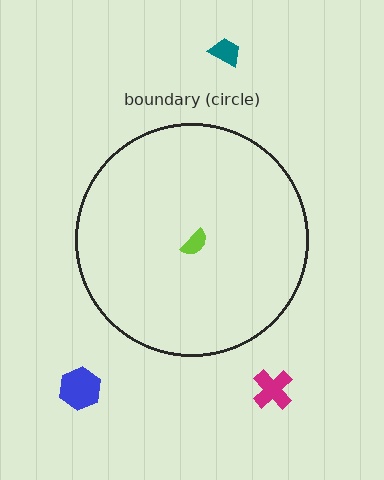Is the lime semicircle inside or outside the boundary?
Inside.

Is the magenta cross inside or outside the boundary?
Outside.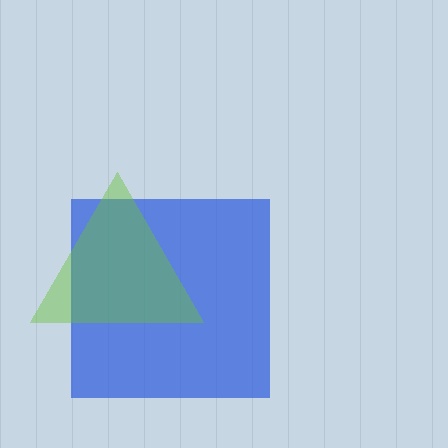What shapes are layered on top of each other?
The layered shapes are: a blue square, a lime triangle.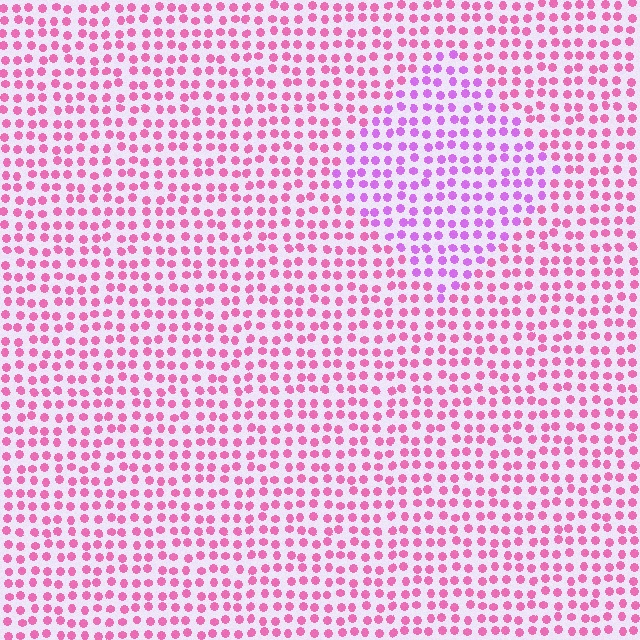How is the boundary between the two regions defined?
The boundary is defined purely by a slight shift in hue (about 36 degrees). Spacing, size, and orientation are identical on both sides.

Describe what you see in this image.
The image is filled with small pink elements in a uniform arrangement. A diamond-shaped region is visible where the elements are tinted to a slightly different hue, forming a subtle color boundary.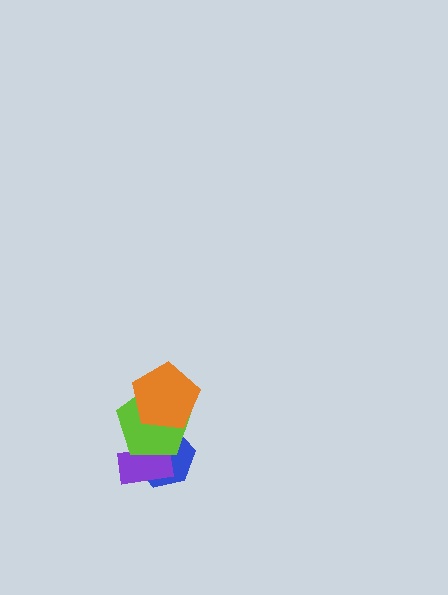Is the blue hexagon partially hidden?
Yes, it is partially covered by another shape.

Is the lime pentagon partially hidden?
Yes, it is partially covered by another shape.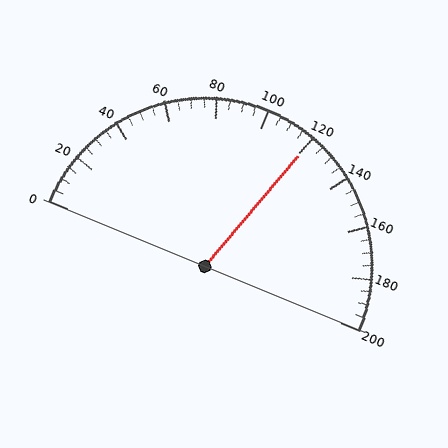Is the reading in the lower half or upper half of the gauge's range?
The reading is in the upper half of the range (0 to 200).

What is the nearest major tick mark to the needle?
The nearest major tick mark is 120.